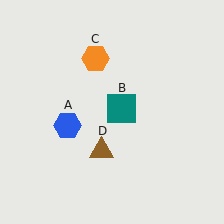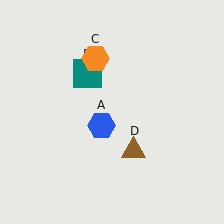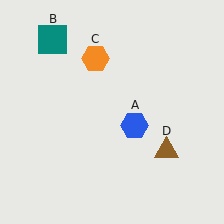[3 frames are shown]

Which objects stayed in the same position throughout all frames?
Orange hexagon (object C) remained stationary.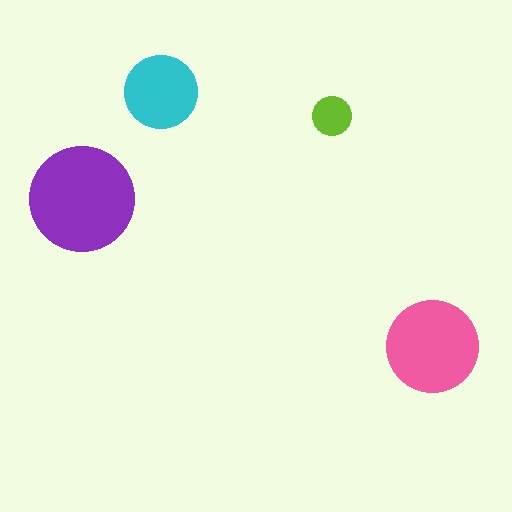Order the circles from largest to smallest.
the purple one, the pink one, the cyan one, the lime one.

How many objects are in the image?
There are 4 objects in the image.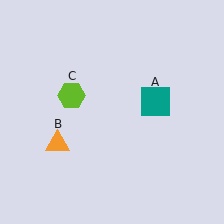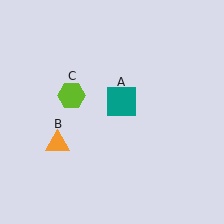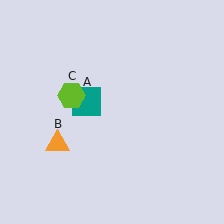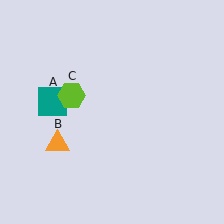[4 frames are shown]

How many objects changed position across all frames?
1 object changed position: teal square (object A).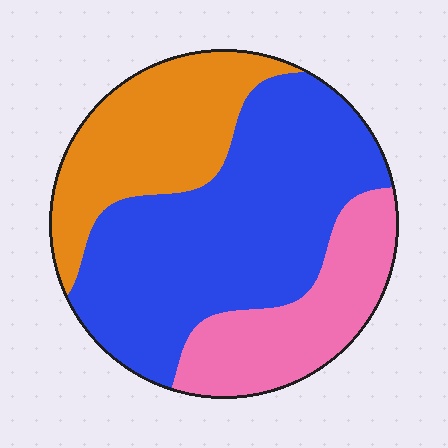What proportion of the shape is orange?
Orange takes up between a sixth and a third of the shape.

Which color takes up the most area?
Blue, at roughly 50%.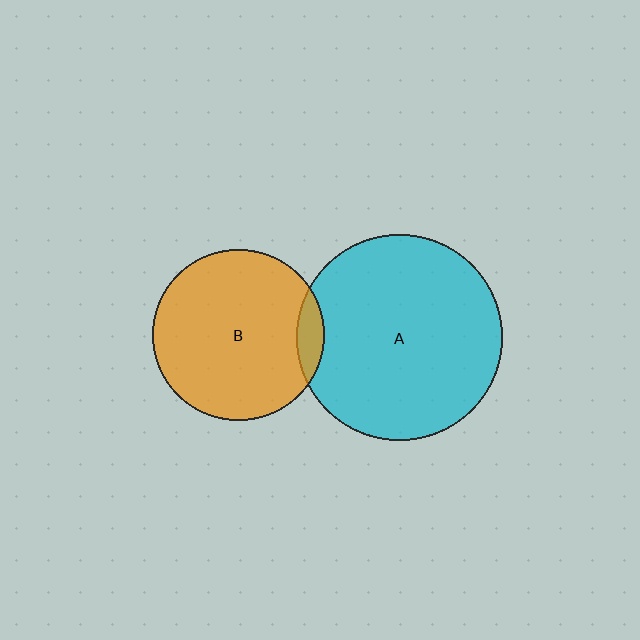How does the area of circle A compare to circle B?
Approximately 1.4 times.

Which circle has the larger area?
Circle A (cyan).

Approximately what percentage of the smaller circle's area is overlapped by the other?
Approximately 10%.